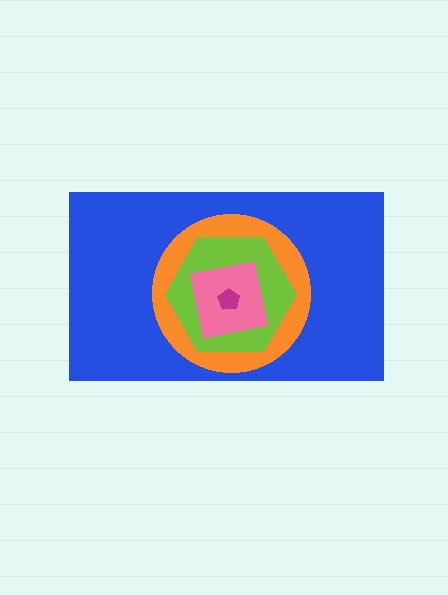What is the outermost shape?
The blue rectangle.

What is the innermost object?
The magenta pentagon.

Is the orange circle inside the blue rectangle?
Yes.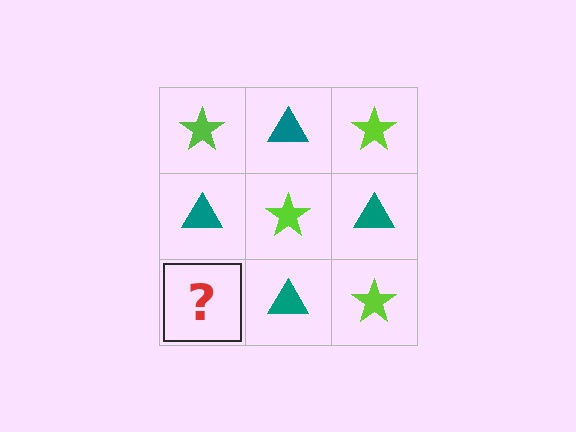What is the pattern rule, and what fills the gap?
The rule is that it alternates lime star and teal triangle in a checkerboard pattern. The gap should be filled with a lime star.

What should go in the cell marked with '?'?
The missing cell should contain a lime star.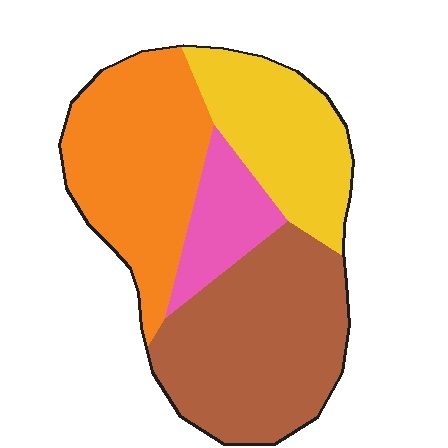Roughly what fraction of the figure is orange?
Orange takes up between a quarter and a half of the figure.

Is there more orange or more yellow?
Orange.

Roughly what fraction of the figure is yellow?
Yellow takes up about one fifth (1/5) of the figure.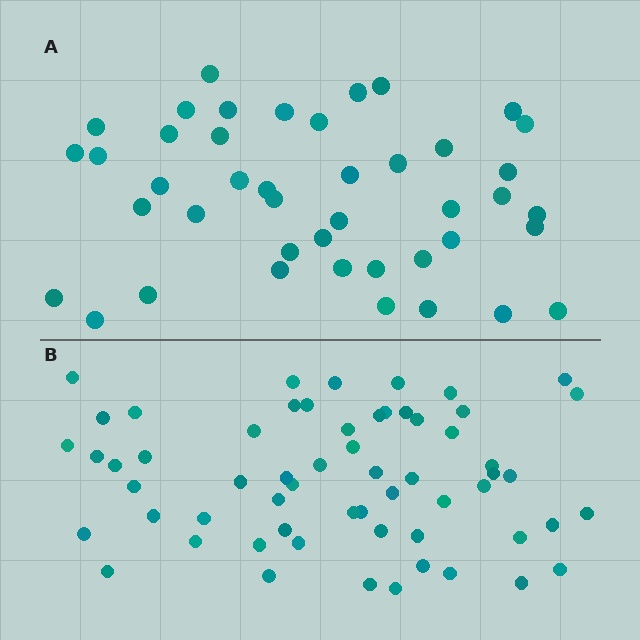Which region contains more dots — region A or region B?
Region B (the bottom region) has more dots.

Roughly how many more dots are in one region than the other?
Region B has approximately 15 more dots than region A.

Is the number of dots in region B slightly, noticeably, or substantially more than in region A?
Region B has noticeably more, but not dramatically so. The ratio is roughly 1.4 to 1.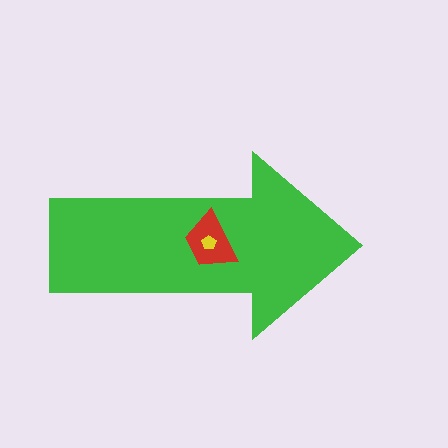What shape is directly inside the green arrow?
The red trapezoid.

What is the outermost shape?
The green arrow.